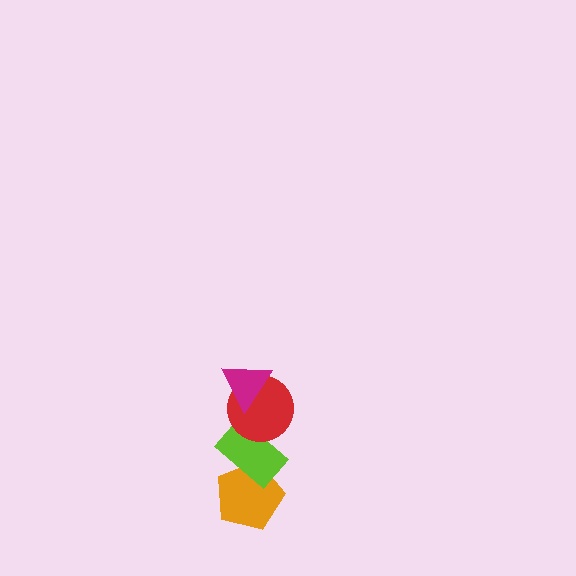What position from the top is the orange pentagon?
The orange pentagon is 4th from the top.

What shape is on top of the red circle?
The magenta triangle is on top of the red circle.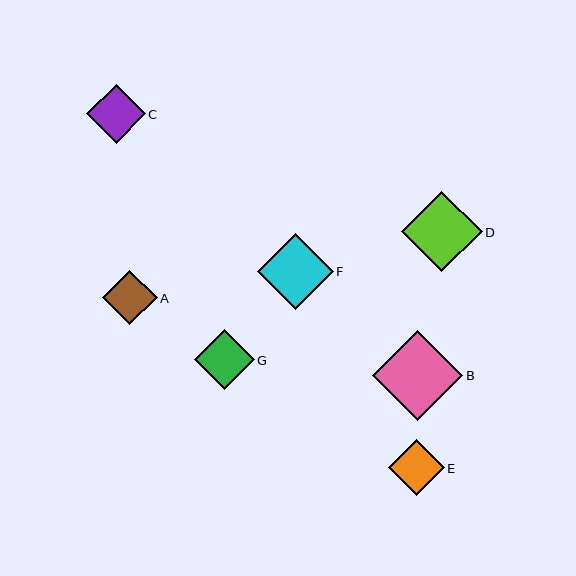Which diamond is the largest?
Diamond B is the largest with a size of approximately 90 pixels.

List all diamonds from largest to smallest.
From largest to smallest: B, D, F, G, C, E, A.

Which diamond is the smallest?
Diamond A is the smallest with a size of approximately 55 pixels.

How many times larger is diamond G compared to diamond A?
Diamond G is approximately 1.1 times the size of diamond A.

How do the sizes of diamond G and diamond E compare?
Diamond G and diamond E are approximately the same size.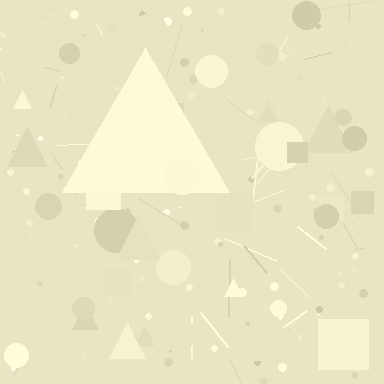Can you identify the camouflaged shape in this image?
The camouflaged shape is a triangle.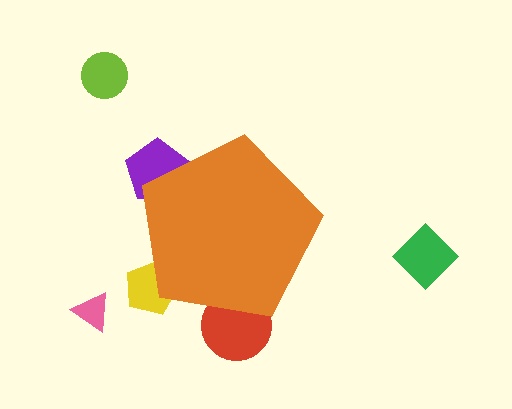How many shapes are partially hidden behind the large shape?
3 shapes are partially hidden.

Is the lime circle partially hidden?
No, the lime circle is fully visible.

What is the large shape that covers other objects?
An orange pentagon.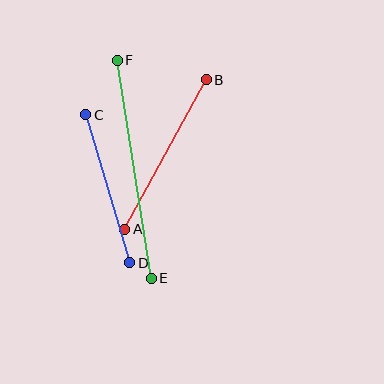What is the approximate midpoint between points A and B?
The midpoint is at approximately (165, 155) pixels.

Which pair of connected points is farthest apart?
Points E and F are farthest apart.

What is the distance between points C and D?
The distance is approximately 155 pixels.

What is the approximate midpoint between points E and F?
The midpoint is at approximately (134, 169) pixels.